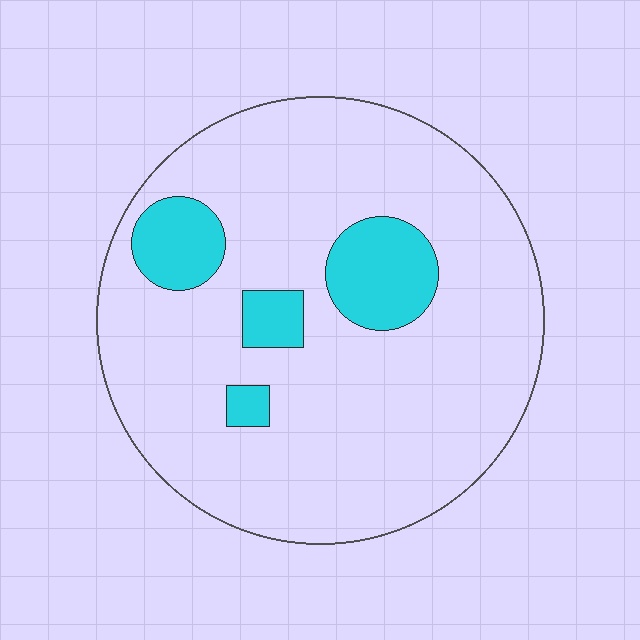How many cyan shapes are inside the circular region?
4.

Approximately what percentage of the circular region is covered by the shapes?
Approximately 15%.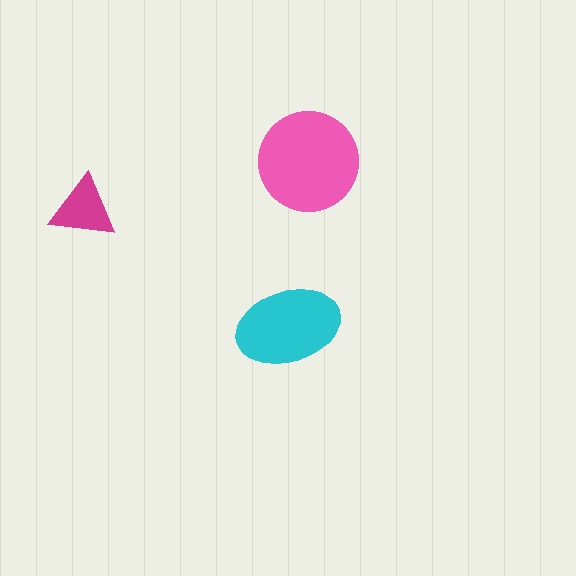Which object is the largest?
The pink circle.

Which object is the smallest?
The magenta triangle.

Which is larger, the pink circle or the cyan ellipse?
The pink circle.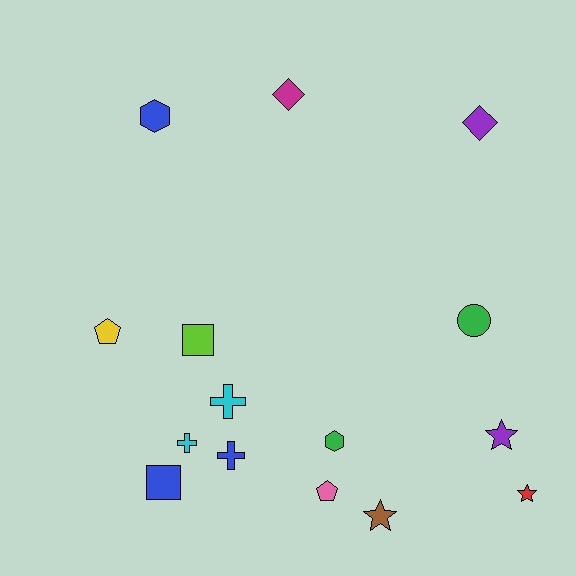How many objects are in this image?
There are 15 objects.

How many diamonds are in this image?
There are 2 diamonds.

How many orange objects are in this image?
There are no orange objects.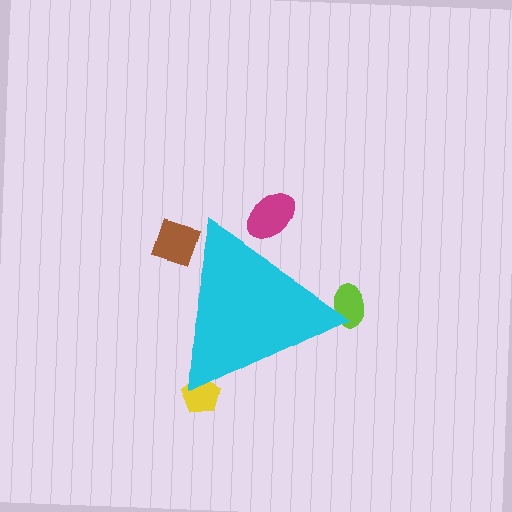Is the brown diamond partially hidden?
Yes, the brown diamond is partially hidden behind the cyan triangle.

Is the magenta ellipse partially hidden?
Yes, the magenta ellipse is partially hidden behind the cyan triangle.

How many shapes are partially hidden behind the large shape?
4 shapes are partially hidden.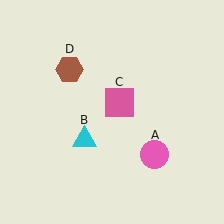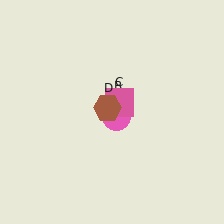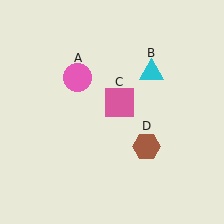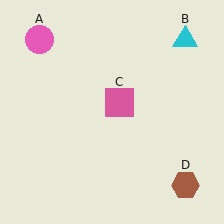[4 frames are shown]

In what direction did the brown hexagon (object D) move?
The brown hexagon (object D) moved down and to the right.